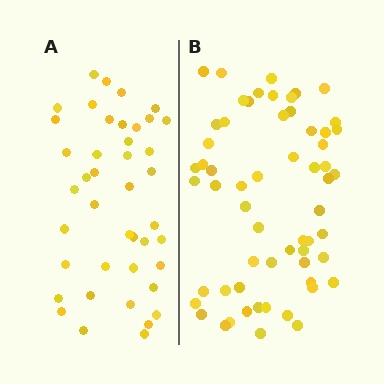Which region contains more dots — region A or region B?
Region B (the right region) has more dots.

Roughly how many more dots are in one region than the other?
Region B has approximately 20 more dots than region A.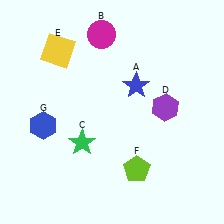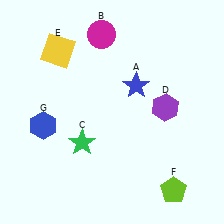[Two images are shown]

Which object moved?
The lime pentagon (F) moved right.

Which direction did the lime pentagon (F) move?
The lime pentagon (F) moved right.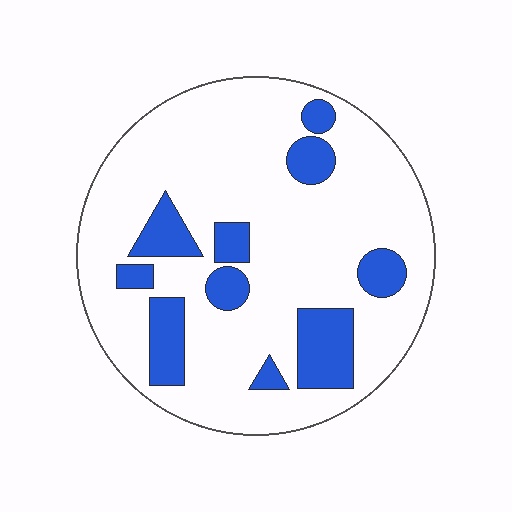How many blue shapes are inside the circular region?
10.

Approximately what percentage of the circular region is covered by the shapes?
Approximately 20%.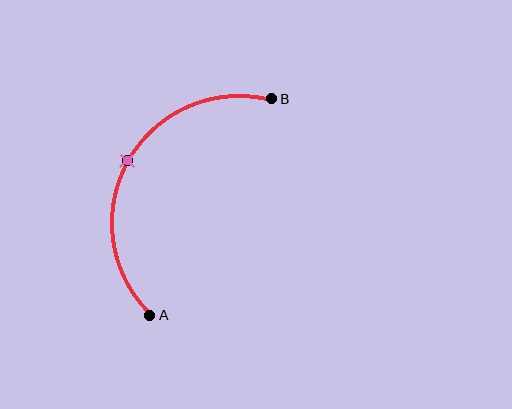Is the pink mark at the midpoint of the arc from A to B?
Yes. The pink mark lies on the arc at equal arc-length from both A and B — it is the arc midpoint.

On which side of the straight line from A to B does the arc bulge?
The arc bulges to the left of the straight line connecting A and B.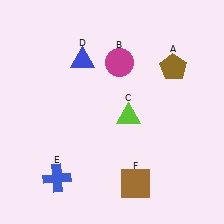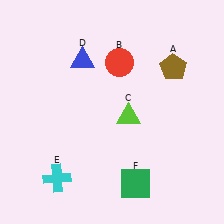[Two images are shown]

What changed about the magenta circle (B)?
In Image 1, B is magenta. In Image 2, it changed to red.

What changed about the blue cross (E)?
In Image 1, E is blue. In Image 2, it changed to cyan.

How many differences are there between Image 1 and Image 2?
There are 3 differences between the two images.